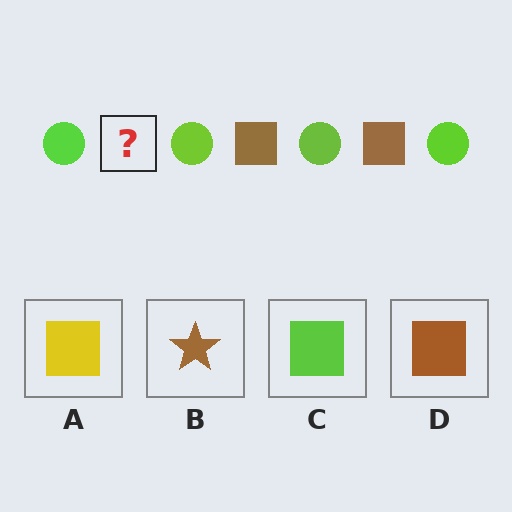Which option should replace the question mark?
Option D.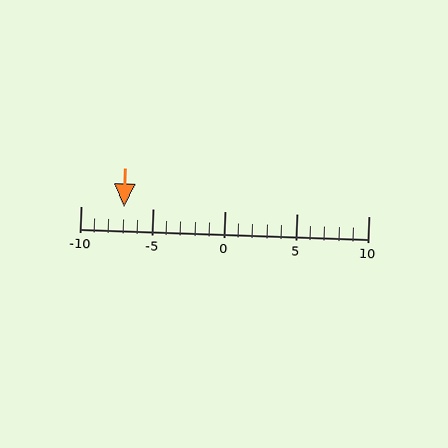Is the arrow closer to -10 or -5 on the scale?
The arrow is closer to -5.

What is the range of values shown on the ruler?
The ruler shows values from -10 to 10.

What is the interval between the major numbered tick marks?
The major tick marks are spaced 5 units apart.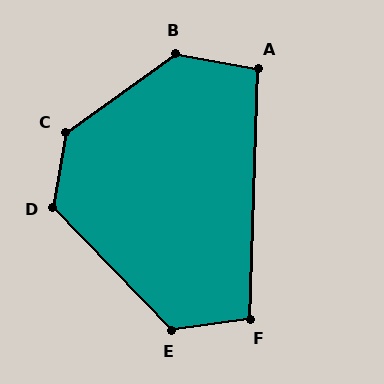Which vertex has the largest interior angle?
C, at approximately 135 degrees.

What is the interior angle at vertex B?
Approximately 133 degrees (obtuse).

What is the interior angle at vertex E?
Approximately 126 degrees (obtuse).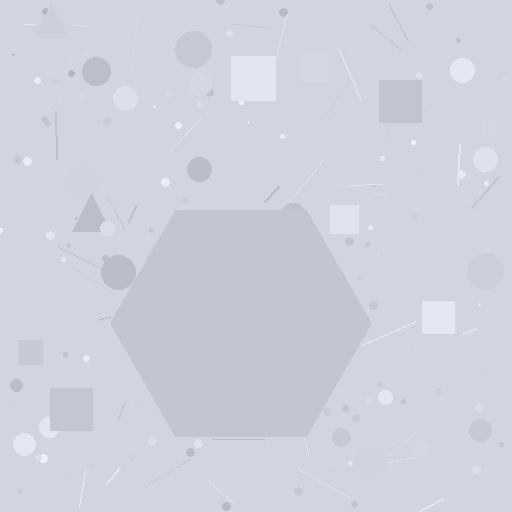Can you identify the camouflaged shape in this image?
The camouflaged shape is a hexagon.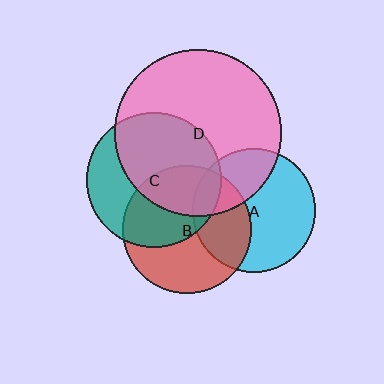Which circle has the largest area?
Circle D (pink).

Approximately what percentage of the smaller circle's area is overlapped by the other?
Approximately 60%.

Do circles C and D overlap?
Yes.